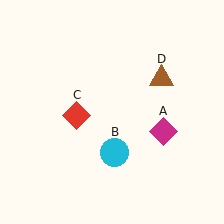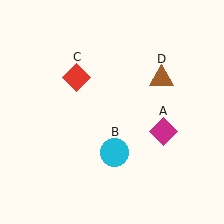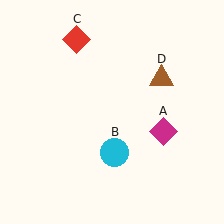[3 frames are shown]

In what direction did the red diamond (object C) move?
The red diamond (object C) moved up.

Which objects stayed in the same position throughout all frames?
Magenta diamond (object A) and cyan circle (object B) and brown triangle (object D) remained stationary.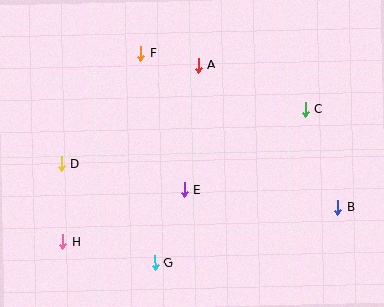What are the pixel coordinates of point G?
Point G is at (155, 263).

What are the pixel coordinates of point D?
Point D is at (61, 164).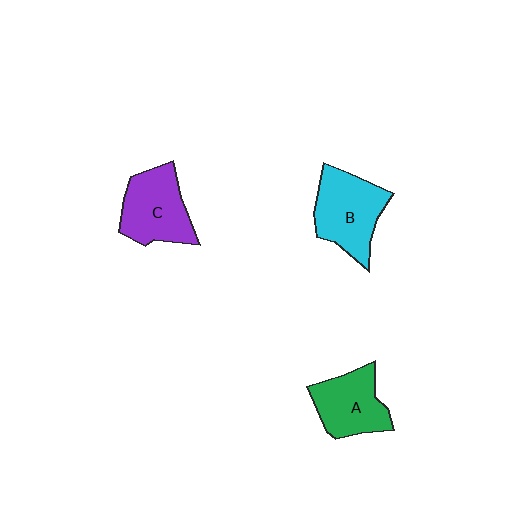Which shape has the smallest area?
Shape A (green).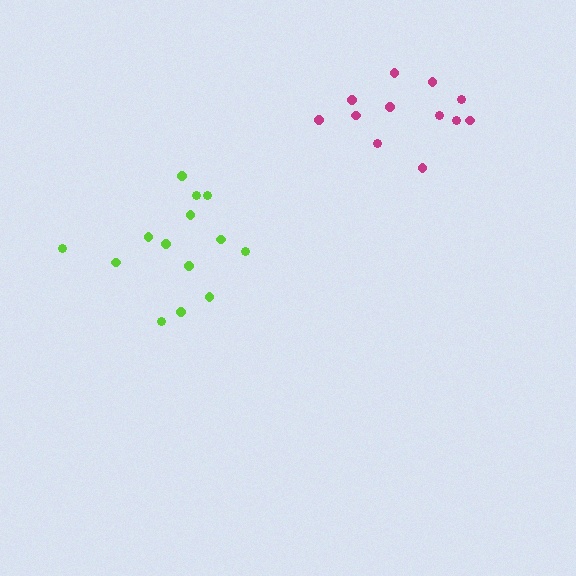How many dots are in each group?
Group 1: 12 dots, Group 2: 14 dots (26 total).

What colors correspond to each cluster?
The clusters are colored: magenta, lime.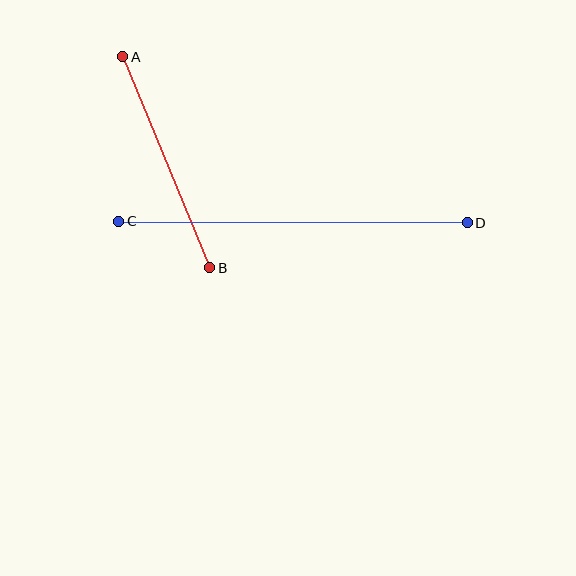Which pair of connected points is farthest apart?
Points C and D are farthest apart.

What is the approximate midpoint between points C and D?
The midpoint is at approximately (293, 222) pixels.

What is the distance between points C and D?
The distance is approximately 349 pixels.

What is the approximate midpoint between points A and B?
The midpoint is at approximately (166, 162) pixels.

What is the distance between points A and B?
The distance is approximately 228 pixels.